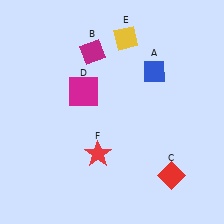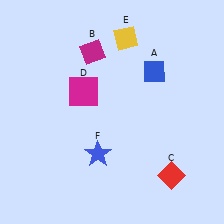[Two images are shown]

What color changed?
The star (F) changed from red in Image 1 to blue in Image 2.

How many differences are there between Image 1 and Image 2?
There is 1 difference between the two images.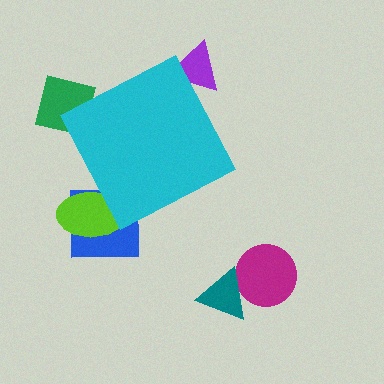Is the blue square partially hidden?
Yes, the blue square is partially hidden behind the cyan diamond.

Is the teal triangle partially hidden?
No, the teal triangle is fully visible.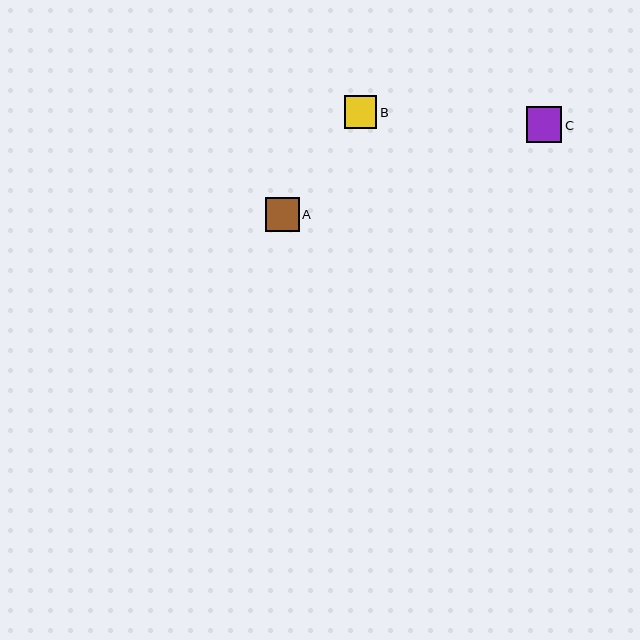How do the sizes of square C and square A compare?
Square C and square A are approximately the same size.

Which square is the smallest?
Square B is the smallest with a size of approximately 33 pixels.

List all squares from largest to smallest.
From largest to smallest: C, A, B.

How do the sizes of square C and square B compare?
Square C and square B are approximately the same size.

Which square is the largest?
Square C is the largest with a size of approximately 36 pixels.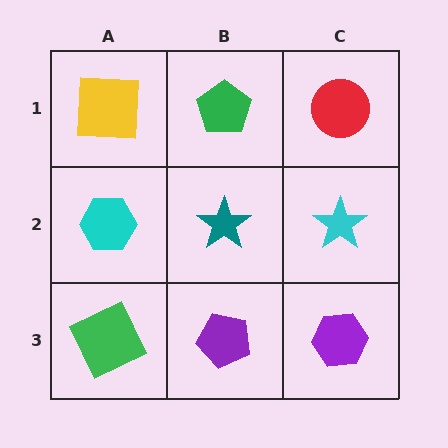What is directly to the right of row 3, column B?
A purple hexagon.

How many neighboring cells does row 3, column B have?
3.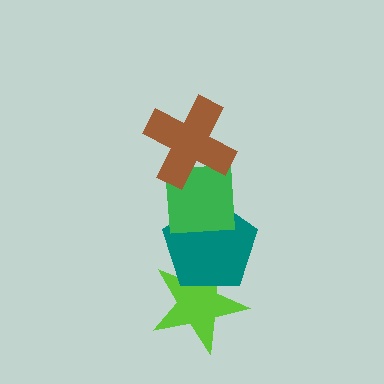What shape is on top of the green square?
The brown cross is on top of the green square.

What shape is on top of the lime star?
The teal pentagon is on top of the lime star.